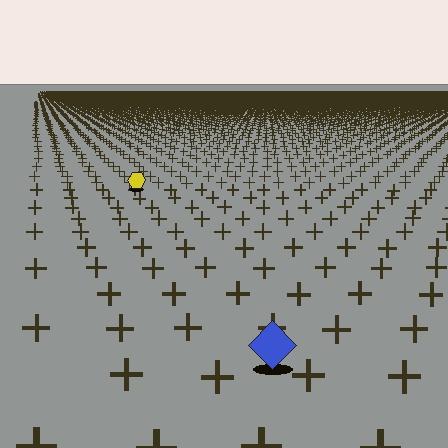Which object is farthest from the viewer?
The yellow hexagon is farthest from the viewer. It appears smaller and the ground texture around it is denser.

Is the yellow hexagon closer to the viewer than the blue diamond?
No. The blue diamond is closer — you can tell from the texture gradient: the ground texture is coarser near it.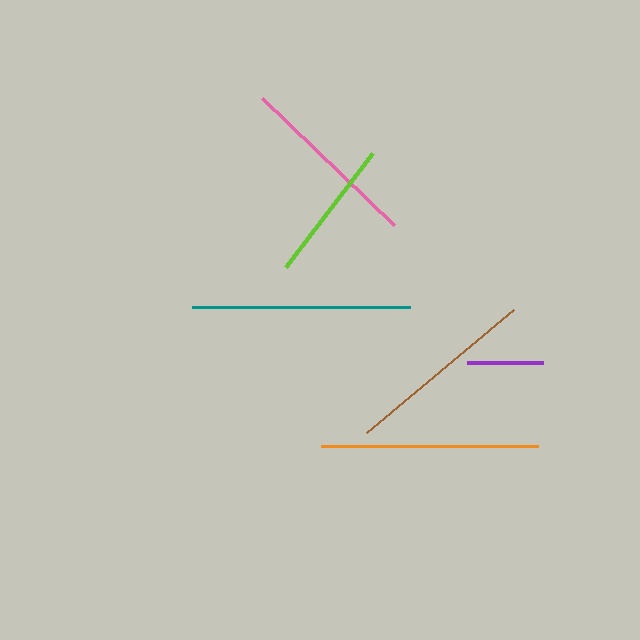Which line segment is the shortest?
The purple line is the shortest at approximately 76 pixels.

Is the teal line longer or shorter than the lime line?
The teal line is longer than the lime line.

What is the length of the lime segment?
The lime segment is approximately 143 pixels long.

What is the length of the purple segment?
The purple segment is approximately 76 pixels long.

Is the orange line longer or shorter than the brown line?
The orange line is longer than the brown line.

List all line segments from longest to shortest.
From longest to shortest: teal, orange, brown, pink, lime, purple.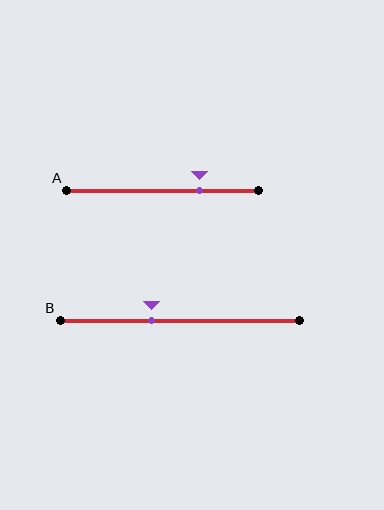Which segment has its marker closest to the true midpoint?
Segment B has its marker closest to the true midpoint.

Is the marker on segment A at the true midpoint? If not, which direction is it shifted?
No, the marker on segment A is shifted to the right by about 19% of the segment length.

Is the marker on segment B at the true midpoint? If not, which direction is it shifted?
No, the marker on segment B is shifted to the left by about 12% of the segment length.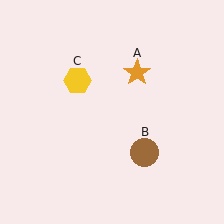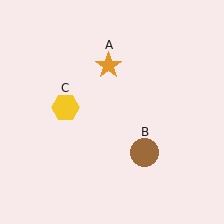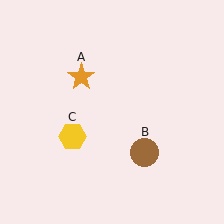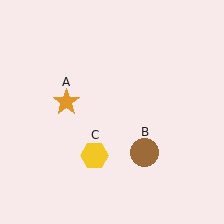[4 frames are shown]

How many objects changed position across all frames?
2 objects changed position: orange star (object A), yellow hexagon (object C).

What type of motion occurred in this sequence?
The orange star (object A), yellow hexagon (object C) rotated counterclockwise around the center of the scene.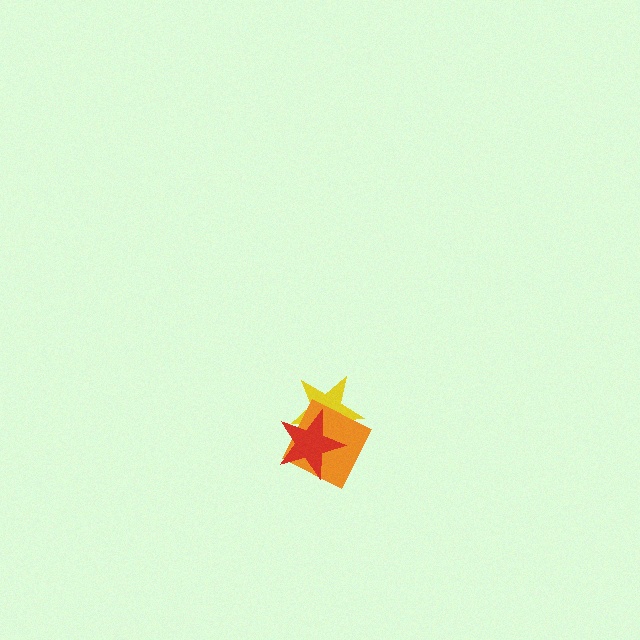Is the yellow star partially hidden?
Yes, it is partially covered by another shape.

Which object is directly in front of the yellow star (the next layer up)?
The orange square is directly in front of the yellow star.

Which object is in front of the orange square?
The red star is in front of the orange square.